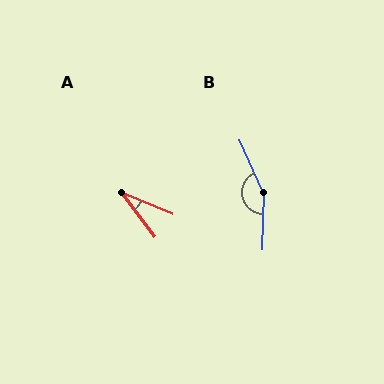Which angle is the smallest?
A, at approximately 31 degrees.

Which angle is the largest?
B, at approximately 154 degrees.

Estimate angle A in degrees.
Approximately 31 degrees.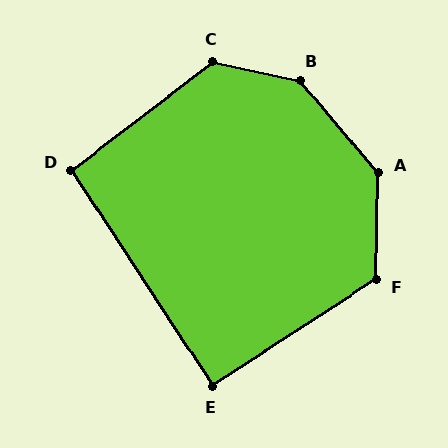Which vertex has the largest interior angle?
B, at approximately 142 degrees.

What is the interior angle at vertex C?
Approximately 131 degrees (obtuse).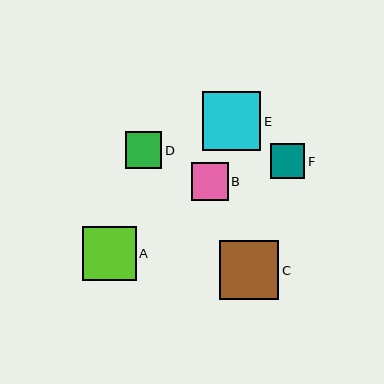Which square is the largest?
Square C is the largest with a size of approximately 59 pixels.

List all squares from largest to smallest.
From largest to smallest: C, E, A, B, D, F.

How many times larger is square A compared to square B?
Square A is approximately 1.4 times the size of square B.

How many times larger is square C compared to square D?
Square C is approximately 1.6 times the size of square D.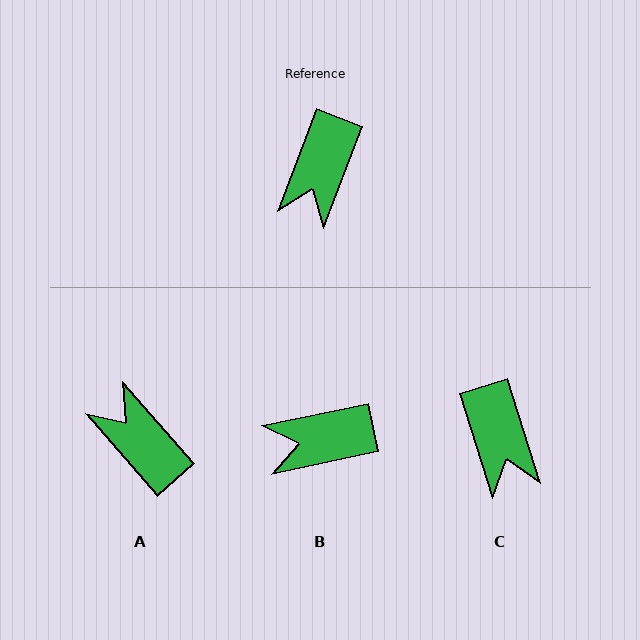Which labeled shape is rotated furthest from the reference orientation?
A, about 118 degrees away.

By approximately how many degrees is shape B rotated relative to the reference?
Approximately 58 degrees clockwise.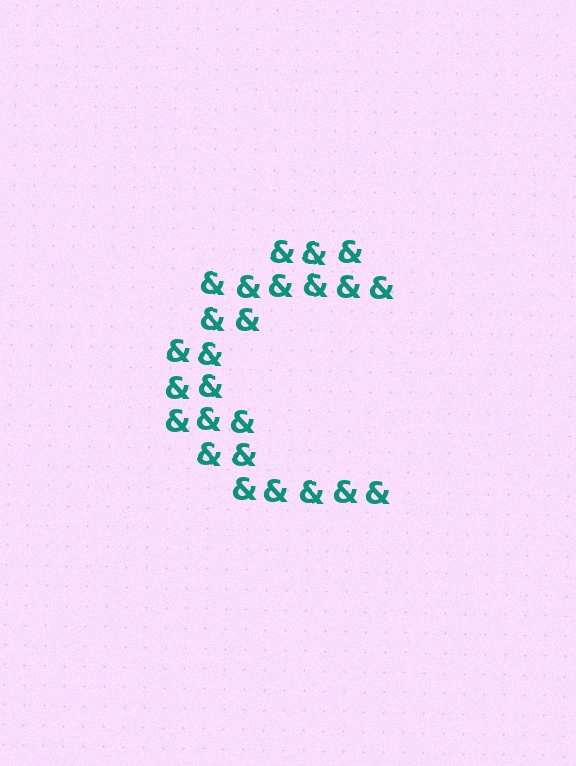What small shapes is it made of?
It is made of small ampersands.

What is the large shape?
The large shape is the letter C.